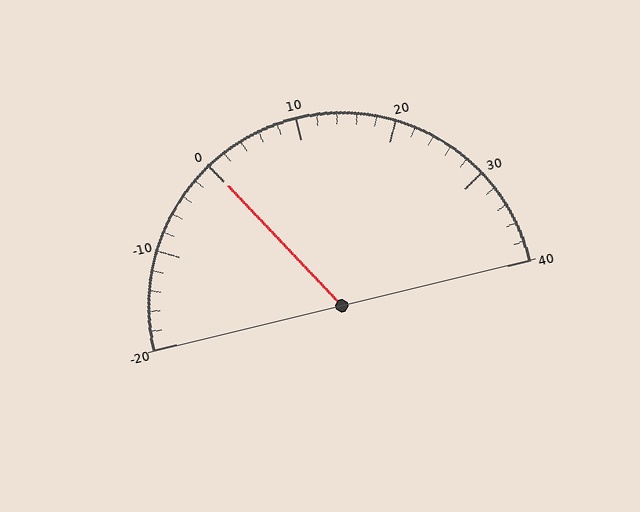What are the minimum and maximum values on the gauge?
The gauge ranges from -20 to 40.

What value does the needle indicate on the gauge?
The needle indicates approximately 0.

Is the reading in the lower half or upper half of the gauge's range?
The reading is in the lower half of the range (-20 to 40).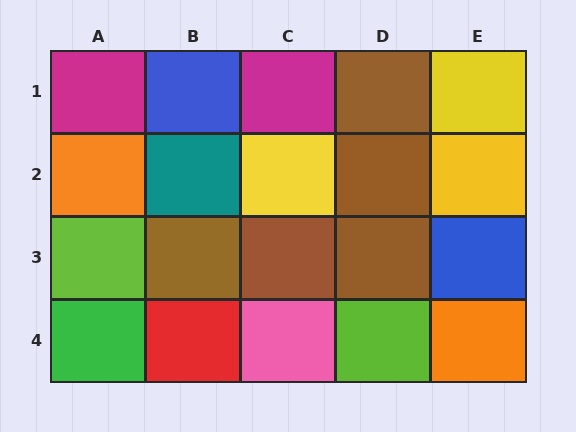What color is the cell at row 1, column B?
Blue.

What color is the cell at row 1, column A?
Magenta.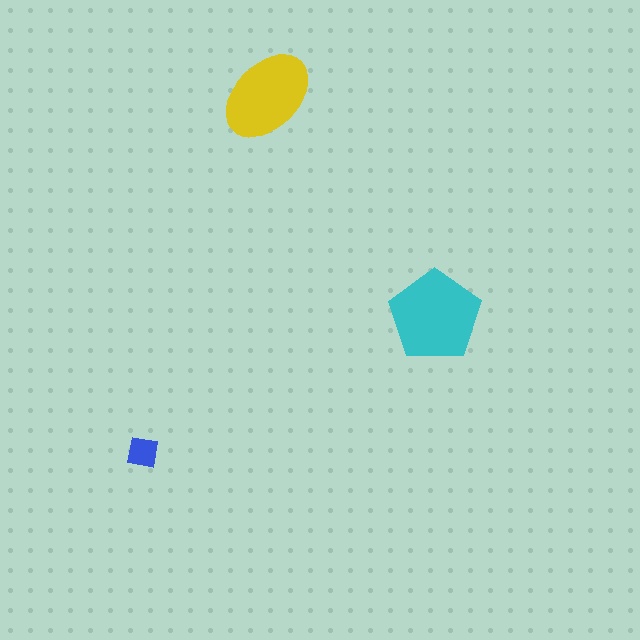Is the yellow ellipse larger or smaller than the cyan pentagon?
Smaller.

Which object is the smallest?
The blue square.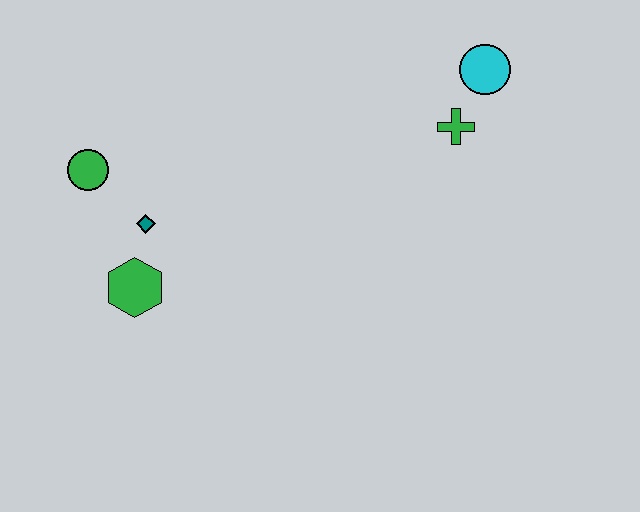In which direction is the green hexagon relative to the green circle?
The green hexagon is below the green circle.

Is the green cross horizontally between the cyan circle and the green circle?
Yes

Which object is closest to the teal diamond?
The green hexagon is closest to the teal diamond.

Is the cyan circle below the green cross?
No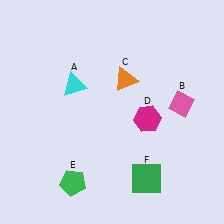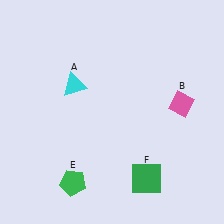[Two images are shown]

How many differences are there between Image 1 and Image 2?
There are 2 differences between the two images.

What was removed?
The magenta hexagon (D), the orange triangle (C) were removed in Image 2.